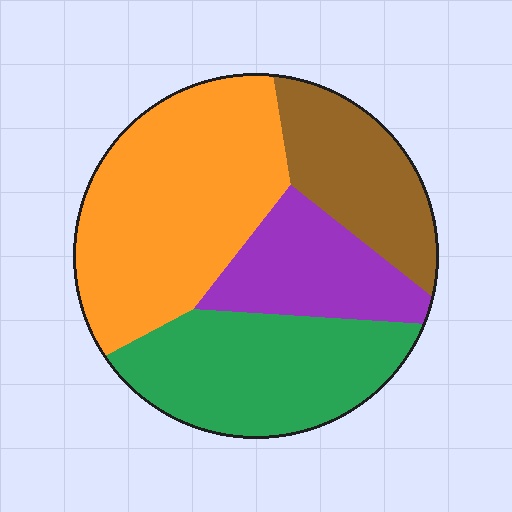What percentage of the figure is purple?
Purple takes up less than a quarter of the figure.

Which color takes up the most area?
Orange, at roughly 40%.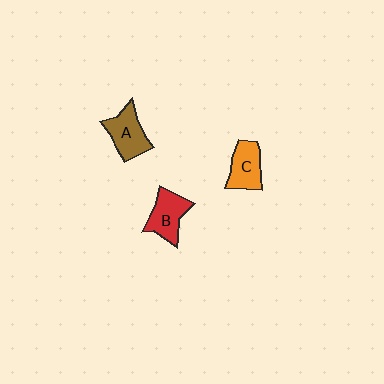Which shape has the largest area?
Shape A (brown).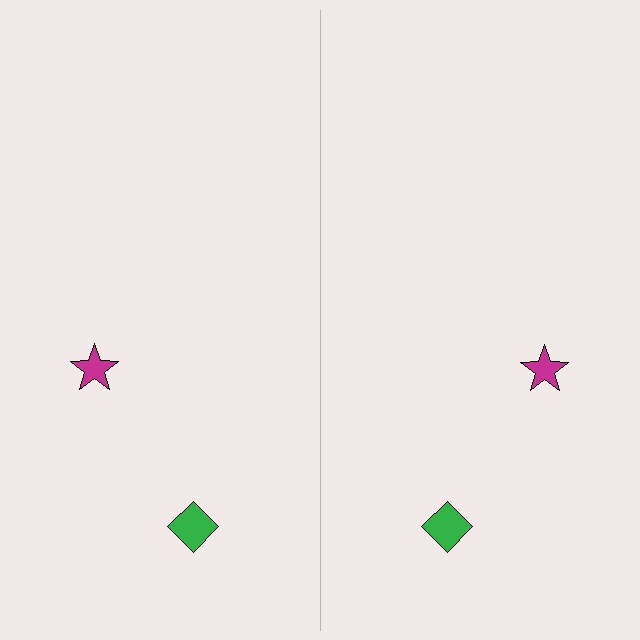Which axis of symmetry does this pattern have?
The pattern has a vertical axis of symmetry running through the center of the image.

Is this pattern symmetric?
Yes, this pattern has bilateral (reflection) symmetry.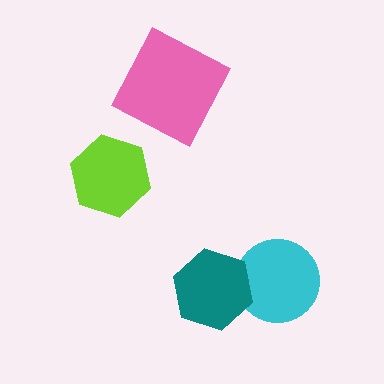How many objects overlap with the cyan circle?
1 object overlaps with the cyan circle.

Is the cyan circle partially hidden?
Yes, it is partially covered by another shape.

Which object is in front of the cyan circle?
The teal hexagon is in front of the cyan circle.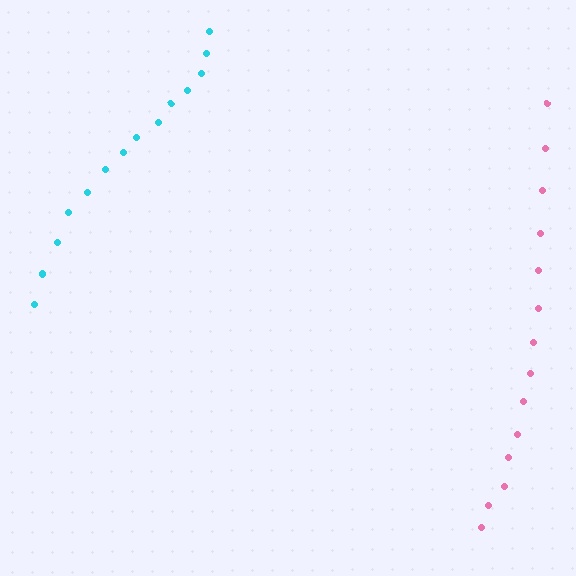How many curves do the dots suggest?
There are 2 distinct paths.